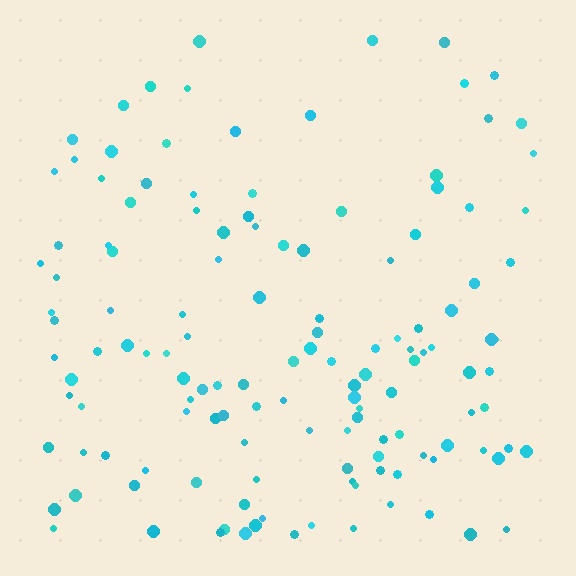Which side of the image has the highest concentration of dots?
The bottom.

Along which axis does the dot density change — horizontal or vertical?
Vertical.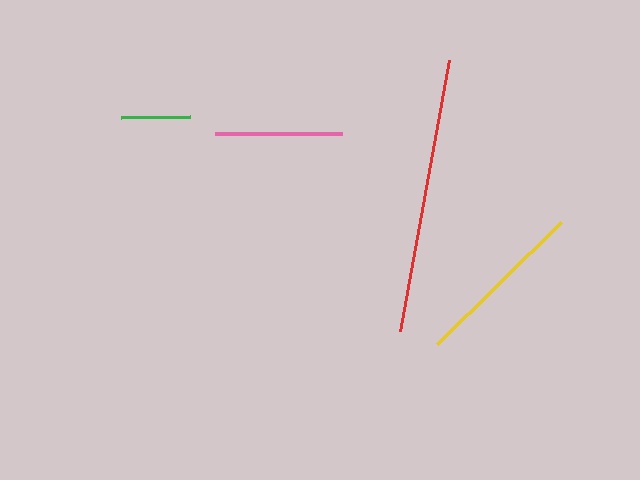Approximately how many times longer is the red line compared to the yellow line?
The red line is approximately 1.6 times the length of the yellow line.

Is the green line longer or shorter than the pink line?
The pink line is longer than the green line.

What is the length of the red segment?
The red segment is approximately 274 pixels long.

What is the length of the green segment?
The green segment is approximately 70 pixels long.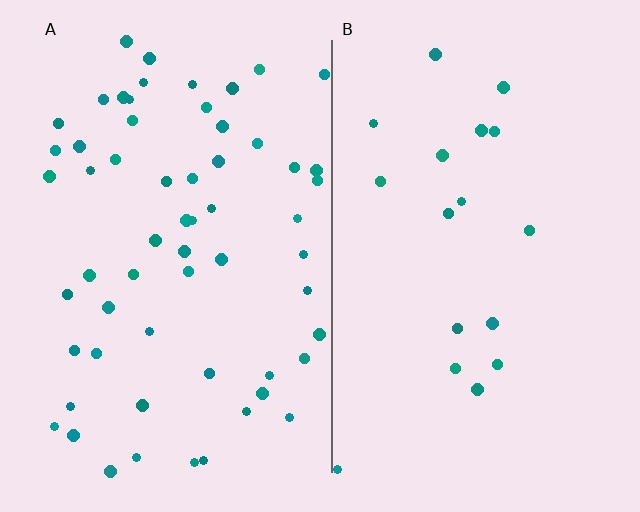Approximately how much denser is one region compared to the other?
Approximately 3.3× — region A over region B.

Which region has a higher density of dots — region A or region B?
A (the left).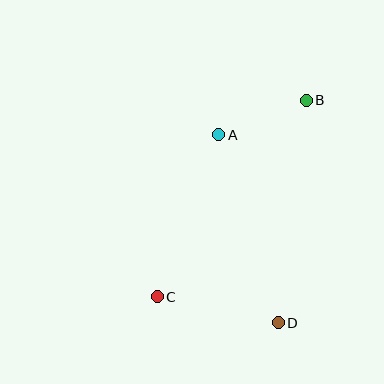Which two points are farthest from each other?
Points B and C are farthest from each other.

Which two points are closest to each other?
Points A and B are closest to each other.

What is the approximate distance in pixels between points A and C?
The distance between A and C is approximately 173 pixels.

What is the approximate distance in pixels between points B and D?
The distance between B and D is approximately 224 pixels.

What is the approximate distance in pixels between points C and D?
The distance between C and D is approximately 124 pixels.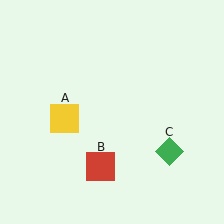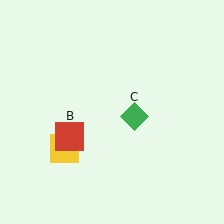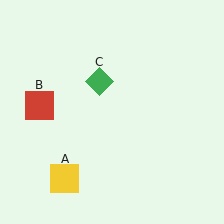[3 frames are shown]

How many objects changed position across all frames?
3 objects changed position: yellow square (object A), red square (object B), green diamond (object C).